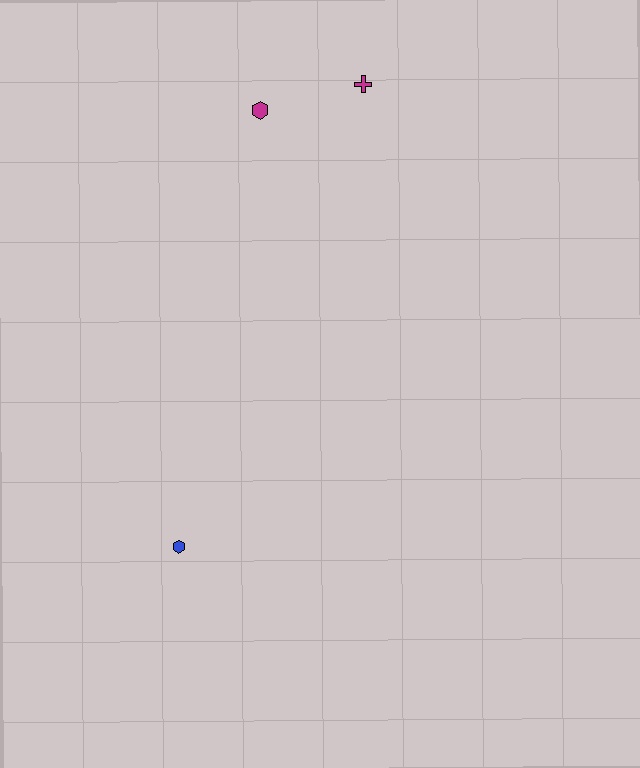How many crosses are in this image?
There is 1 cross.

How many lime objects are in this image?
There are no lime objects.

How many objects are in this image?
There are 3 objects.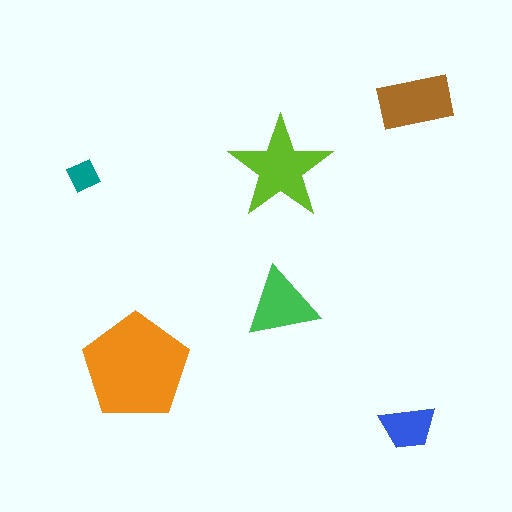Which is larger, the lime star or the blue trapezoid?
The lime star.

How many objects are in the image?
There are 6 objects in the image.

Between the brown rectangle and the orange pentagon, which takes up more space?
The orange pentagon.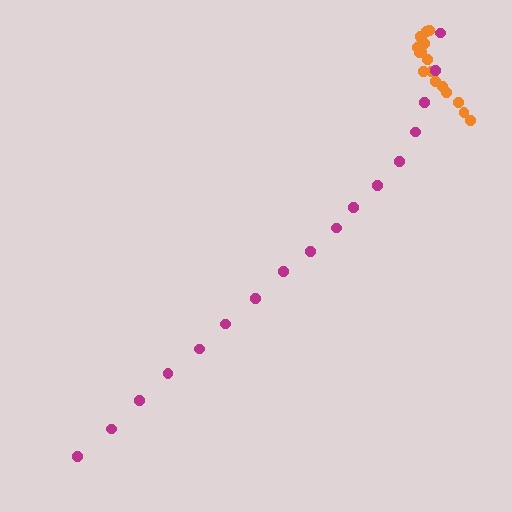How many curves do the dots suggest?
There are 2 distinct paths.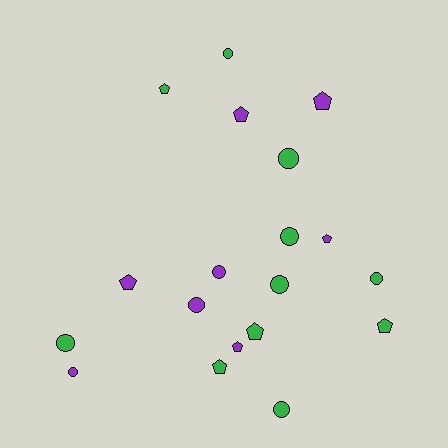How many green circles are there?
There are 7 green circles.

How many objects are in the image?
There are 19 objects.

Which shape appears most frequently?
Circle, with 10 objects.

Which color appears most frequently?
Green, with 11 objects.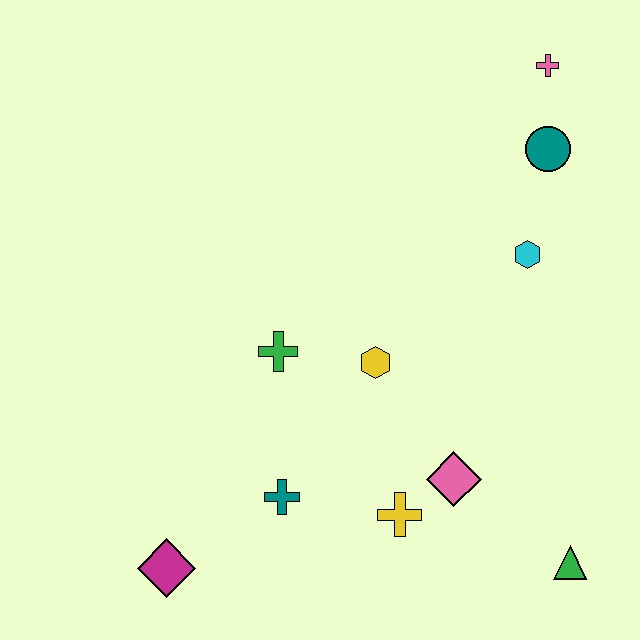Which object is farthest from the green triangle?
The pink cross is farthest from the green triangle.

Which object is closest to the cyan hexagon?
The teal circle is closest to the cyan hexagon.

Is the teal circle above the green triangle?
Yes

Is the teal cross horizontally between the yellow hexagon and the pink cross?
No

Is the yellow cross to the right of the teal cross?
Yes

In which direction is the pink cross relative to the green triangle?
The pink cross is above the green triangle.